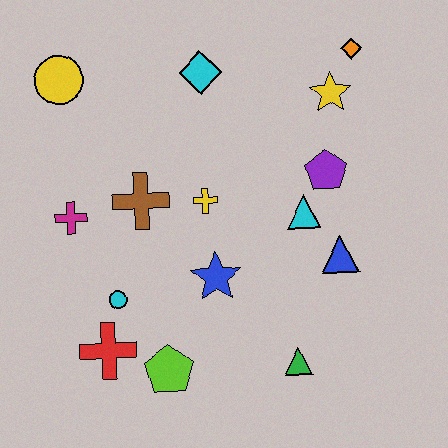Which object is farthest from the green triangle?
The yellow circle is farthest from the green triangle.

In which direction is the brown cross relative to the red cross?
The brown cross is above the red cross.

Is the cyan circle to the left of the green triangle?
Yes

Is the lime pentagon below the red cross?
Yes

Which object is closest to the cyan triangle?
The purple pentagon is closest to the cyan triangle.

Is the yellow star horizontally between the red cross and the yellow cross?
No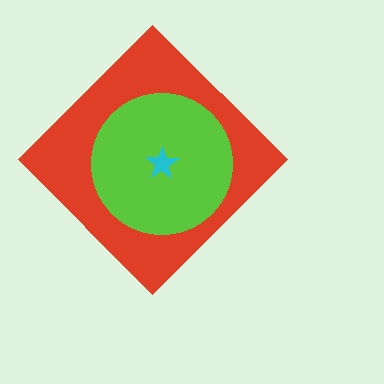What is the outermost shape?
The red diamond.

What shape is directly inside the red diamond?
The lime circle.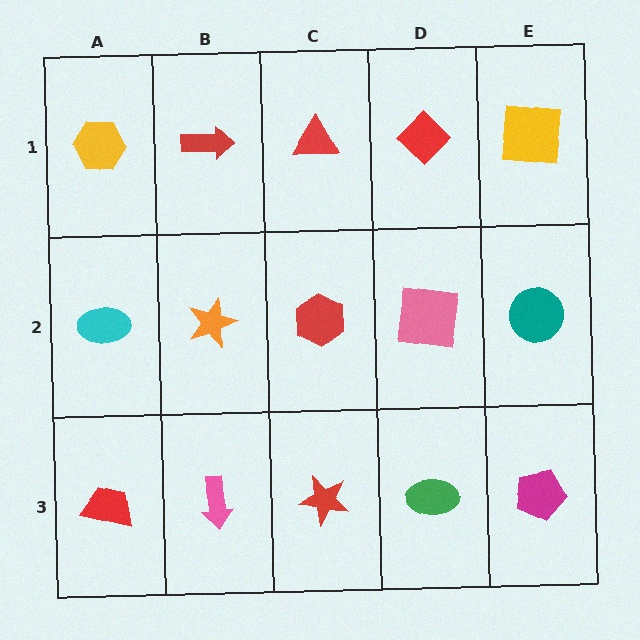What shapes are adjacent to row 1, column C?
A red hexagon (row 2, column C), a red arrow (row 1, column B), a red diamond (row 1, column D).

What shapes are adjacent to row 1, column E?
A teal circle (row 2, column E), a red diamond (row 1, column D).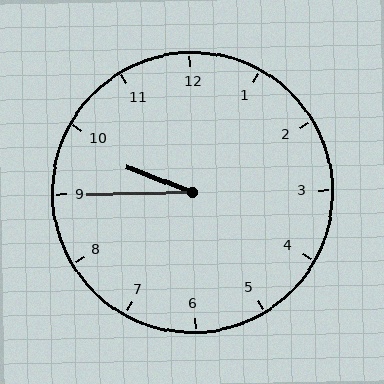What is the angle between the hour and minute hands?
Approximately 22 degrees.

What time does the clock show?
9:45.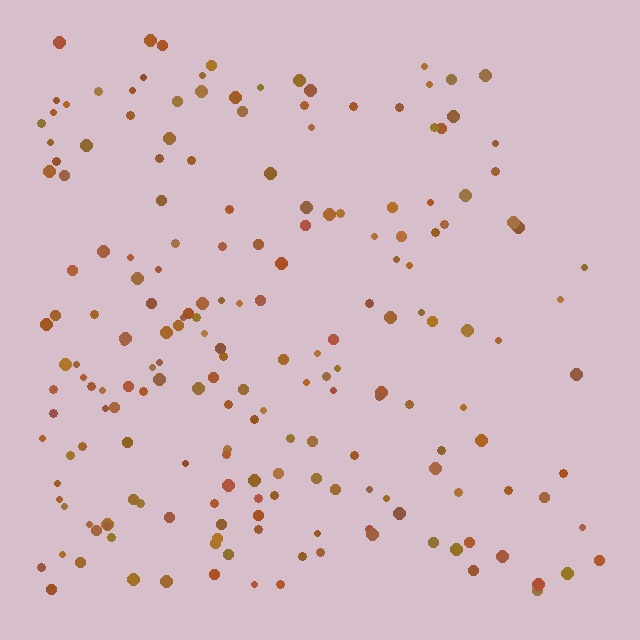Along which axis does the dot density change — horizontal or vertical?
Horizontal.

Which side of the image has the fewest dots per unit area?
The right.